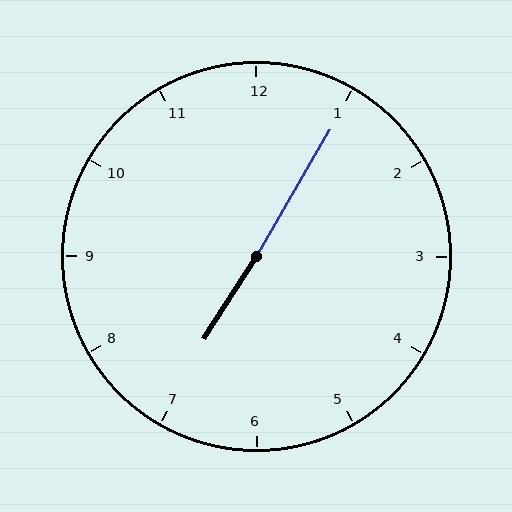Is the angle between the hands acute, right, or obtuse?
It is obtuse.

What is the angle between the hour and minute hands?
Approximately 178 degrees.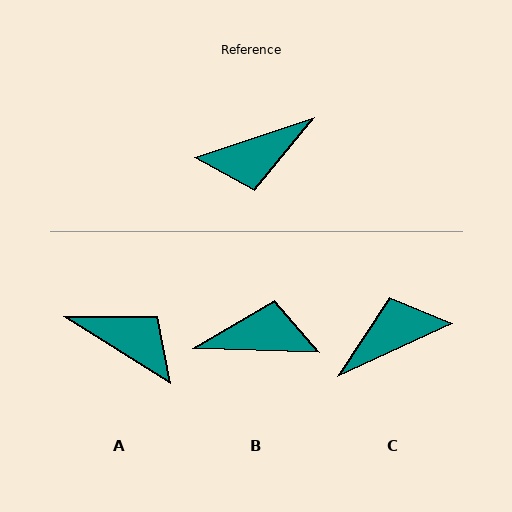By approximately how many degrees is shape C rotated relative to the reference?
Approximately 174 degrees clockwise.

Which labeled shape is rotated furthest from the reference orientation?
C, about 174 degrees away.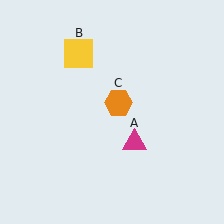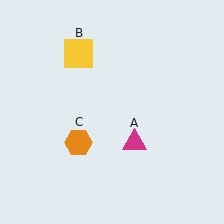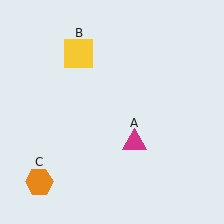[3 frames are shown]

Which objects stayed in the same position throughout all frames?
Magenta triangle (object A) and yellow square (object B) remained stationary.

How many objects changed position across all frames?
1 object changed position: orange hexagon (object C).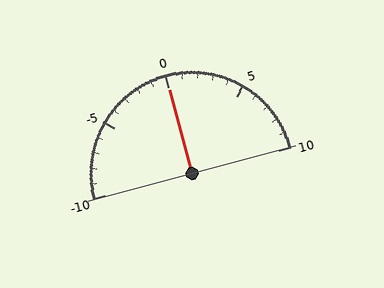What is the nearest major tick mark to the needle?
The nearest major tick mark is 0.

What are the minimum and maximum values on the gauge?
The gauge ranges from -10 to 10.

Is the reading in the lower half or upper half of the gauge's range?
The reading is in the upper half of the range (-10 to 10).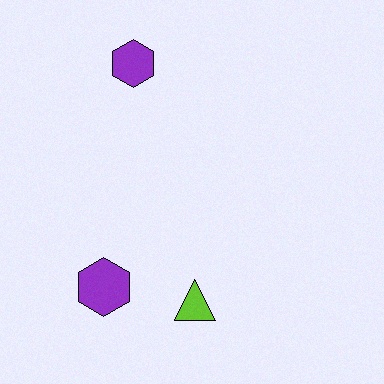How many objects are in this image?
There are 3 objects.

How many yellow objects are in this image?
There are no yellow objects.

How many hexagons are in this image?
There are 2 hexagons.